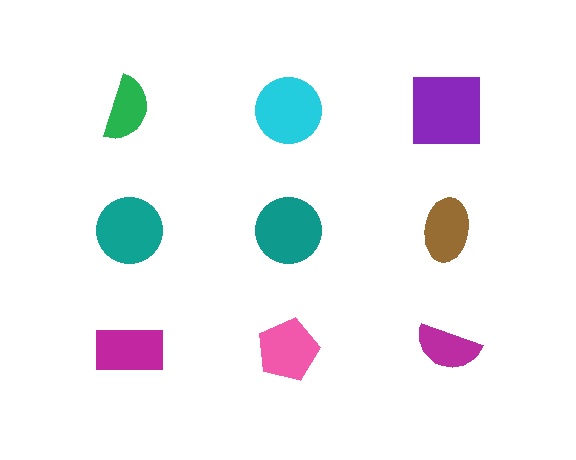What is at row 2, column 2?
A teal circle.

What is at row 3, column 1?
A magenta rectangle.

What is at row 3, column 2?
A pink pentagon.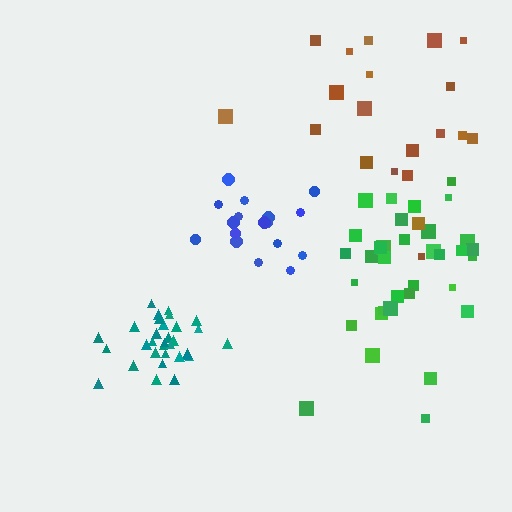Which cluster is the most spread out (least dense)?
Brown.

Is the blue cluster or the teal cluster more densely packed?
Teal.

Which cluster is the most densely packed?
Teal.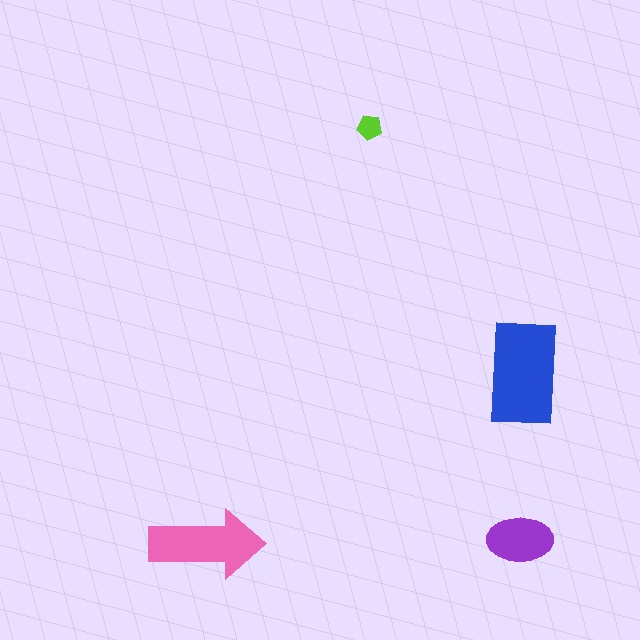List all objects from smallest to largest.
The lime pentagon, the purple ellipse, the pink arrow, the blue rectangle.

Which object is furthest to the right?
The blue rectangle is rightmost.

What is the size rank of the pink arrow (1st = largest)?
2nd.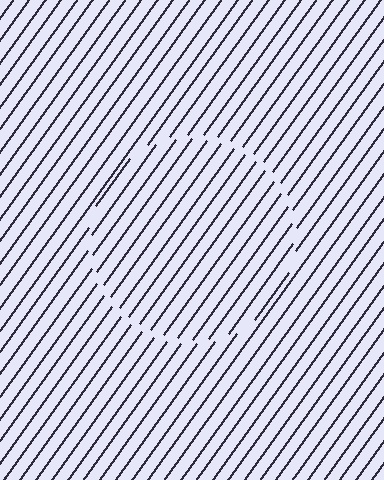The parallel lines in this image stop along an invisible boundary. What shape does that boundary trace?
An illusory circle. The interior of the shape contains the same grating, shifted by half a period — the contour is defined by the phase discontinuity where line-ends from the inner and outer gratings abut.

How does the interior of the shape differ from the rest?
The interior of the shape contains the same grating, shifted by half a period — the contour is defined by the phase discontinuity where line-ends from the inner and outer gratings abut.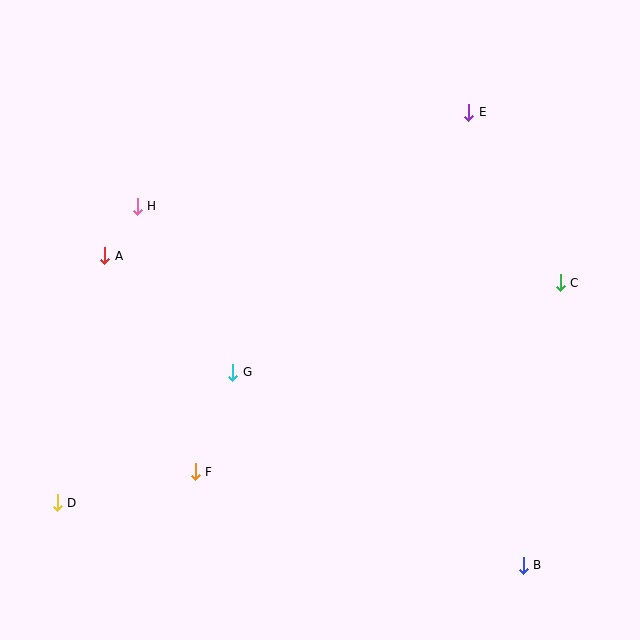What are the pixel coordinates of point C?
Point C is at (560, 283).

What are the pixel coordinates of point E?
Point E is at (469, 112).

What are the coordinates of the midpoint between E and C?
The midpoint between E and C is at (514, 198).